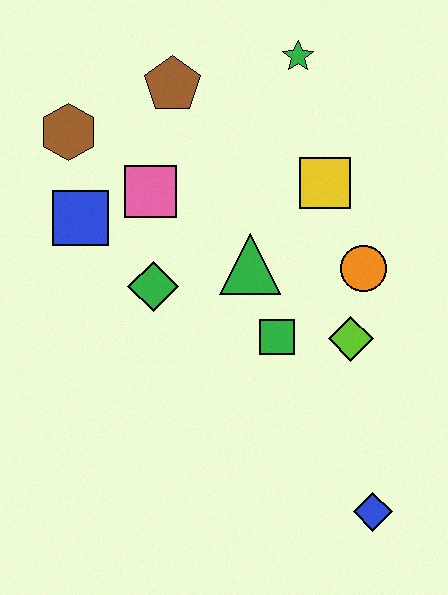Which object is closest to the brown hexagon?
The blue square is closest to the brown hexagon.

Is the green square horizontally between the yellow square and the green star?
No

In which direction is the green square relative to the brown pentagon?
The green square is below the brown pentagon.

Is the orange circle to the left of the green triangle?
No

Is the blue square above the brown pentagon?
No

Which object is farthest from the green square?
The brown hexagon is farthest from the green square.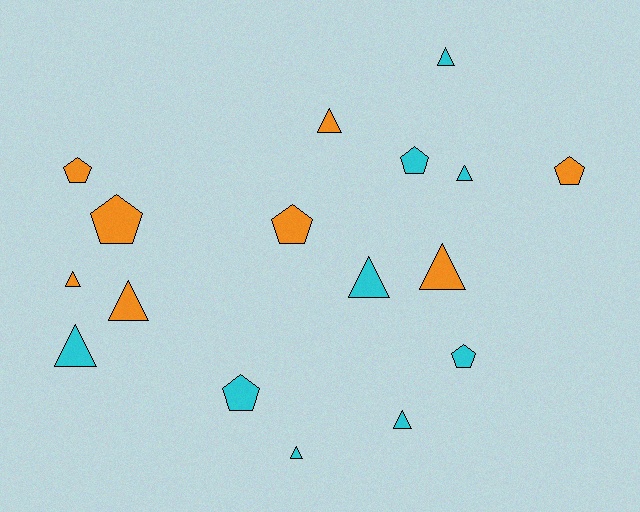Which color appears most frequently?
Cyan, with 9 objects.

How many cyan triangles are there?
There are 6 cyan triangles.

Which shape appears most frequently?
Triangle, with 10 objects.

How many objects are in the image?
There are 17 objects.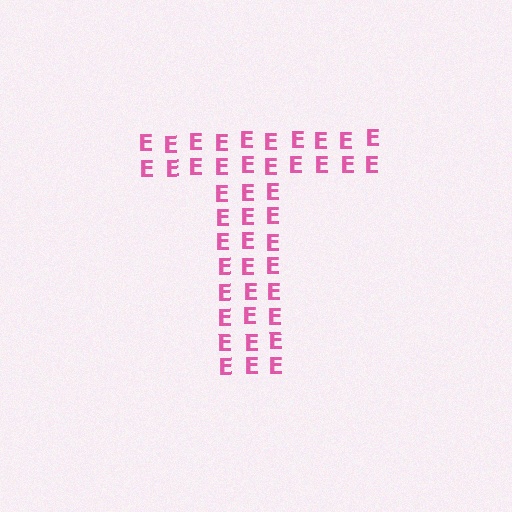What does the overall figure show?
The overall figure shows the letter T.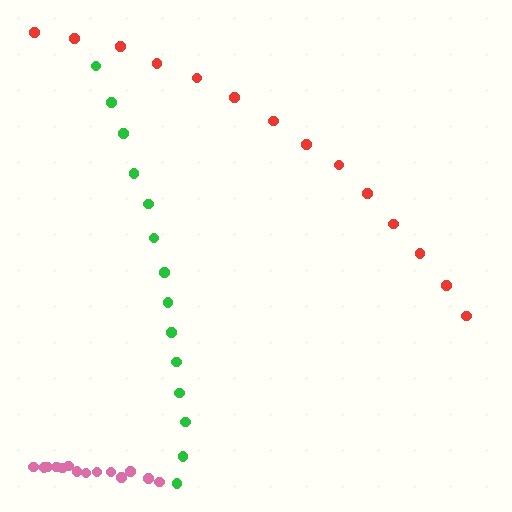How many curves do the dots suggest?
There are 3 distinct paths.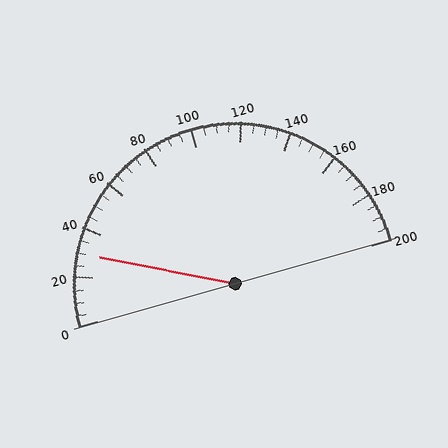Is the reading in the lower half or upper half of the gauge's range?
The reading is in the lower half of the range (0 to 200).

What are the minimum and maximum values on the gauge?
The gauge ranges from 0 to 200.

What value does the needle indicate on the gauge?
The needle indicates approximately 30.